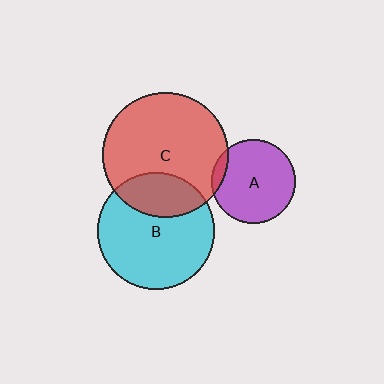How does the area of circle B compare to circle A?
Approximately 1.9 times.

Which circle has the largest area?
Circle C (red).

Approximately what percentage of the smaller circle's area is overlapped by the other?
Approximately 10%.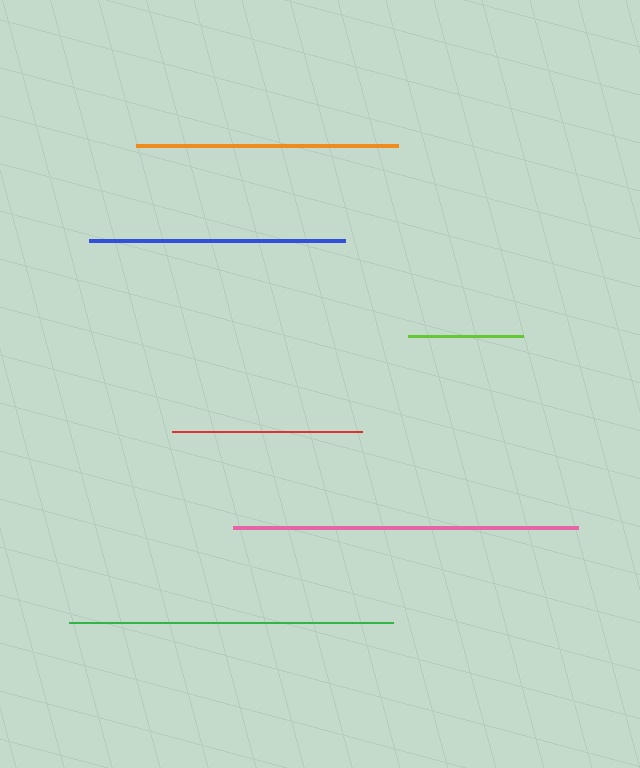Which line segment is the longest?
The pink line is the longest at approximately 345 pixels.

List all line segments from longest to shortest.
From longest to shortest: pink, green, orange, blue, red, lime.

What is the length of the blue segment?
The blue segment is approximately 257 pixels long.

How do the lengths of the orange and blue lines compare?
The orange and blue lines are approximately the same length.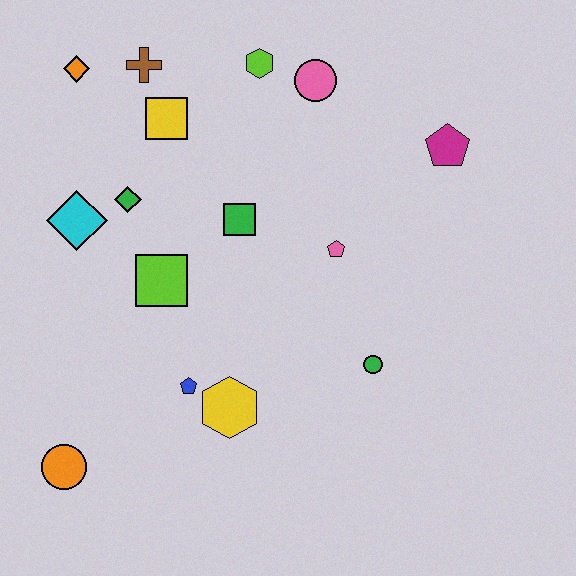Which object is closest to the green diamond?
The cyan diamond is closest to the green diamond.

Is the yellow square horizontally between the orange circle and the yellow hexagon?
Yes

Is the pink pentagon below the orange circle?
No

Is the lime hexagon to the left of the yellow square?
No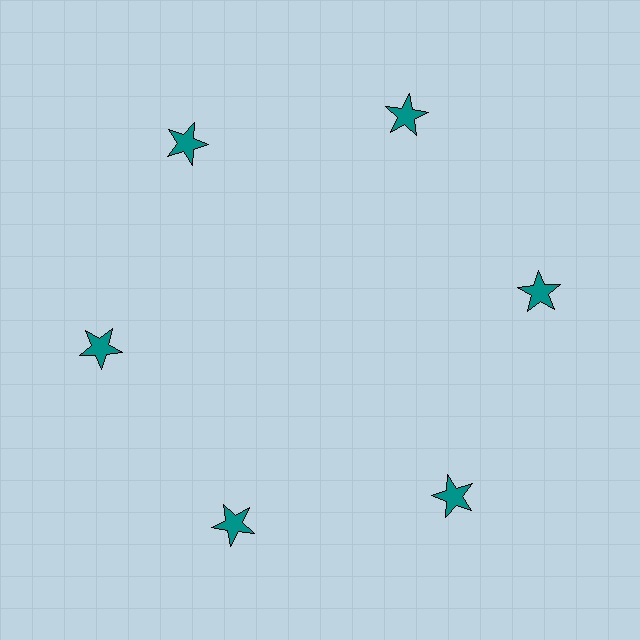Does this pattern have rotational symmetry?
Yes, this pattern has 6-fold rotational symmetry. It looks the same after rotating 60 degrees around the center.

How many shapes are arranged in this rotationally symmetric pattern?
There are 6 shapes, arranged in 6 groups of 1.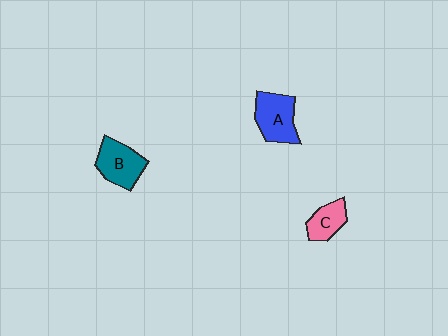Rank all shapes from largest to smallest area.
From largest to smallest: A (blue), B (teal), C (pink).